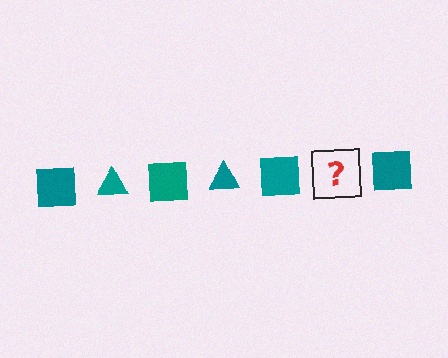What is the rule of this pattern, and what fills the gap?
The rule is that the pattern cycles through square, triangle shapes in teal. The gap should be filled with a teal triangle.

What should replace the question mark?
The question mark should be replaced with a teal triangle.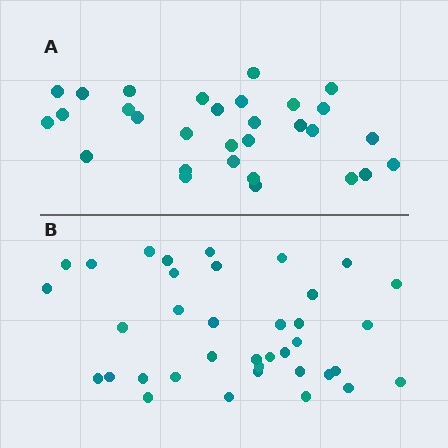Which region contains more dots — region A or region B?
Region B (the bottom region) has more dots.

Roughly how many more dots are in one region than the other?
Region B has roughly 8 or so more dots than region A.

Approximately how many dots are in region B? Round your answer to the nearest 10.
About 40 dots. (The exact count is 37, which rounds to 40.)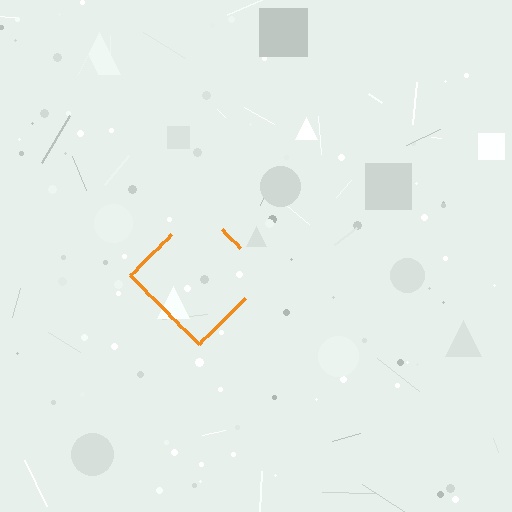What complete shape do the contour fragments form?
The contour fragments form a diamond.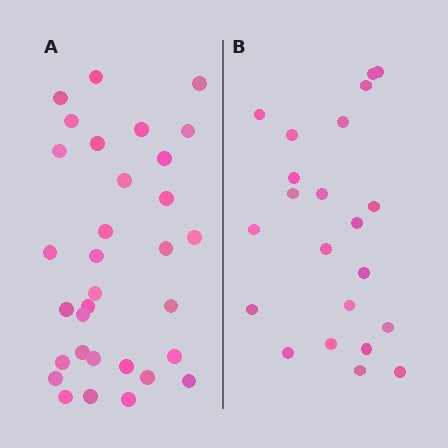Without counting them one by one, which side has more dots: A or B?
Region A (the left region) has more dots.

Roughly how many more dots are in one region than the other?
Region A has roughly 10 or so more dots than region B.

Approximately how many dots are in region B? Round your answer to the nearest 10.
About 20 dots. (The exact count is 22, which rounds to 20.)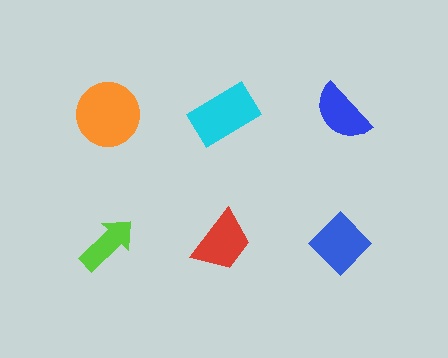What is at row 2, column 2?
A red trapezoid.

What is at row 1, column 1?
An orange circle.